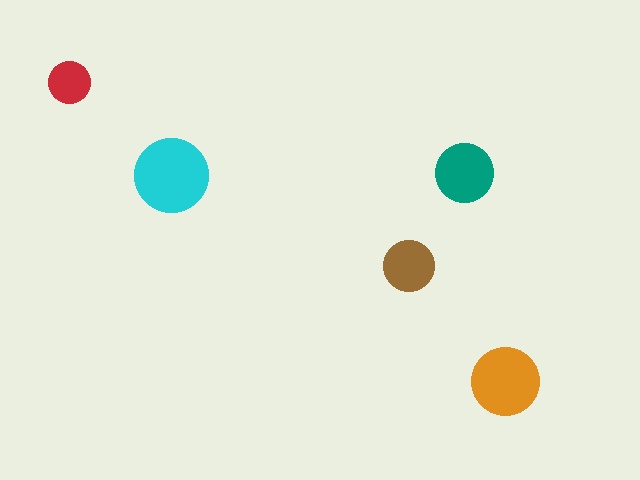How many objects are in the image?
There are 5 objects in the image.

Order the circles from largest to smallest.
the cyan one, the orange one, the teal one, the brown one, the red one.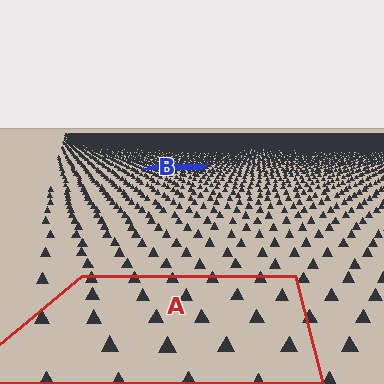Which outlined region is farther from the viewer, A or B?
Region B is farther from the viewer — the texture elements inside it appear smaller and more densely packed.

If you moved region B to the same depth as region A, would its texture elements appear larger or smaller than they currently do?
They would appear larger. At a closer depth, the same texture elements are projected at a bigger on-screen size.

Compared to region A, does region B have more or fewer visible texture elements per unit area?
Region B has more texture elements per unit area — they are packed more densely because it is farther away.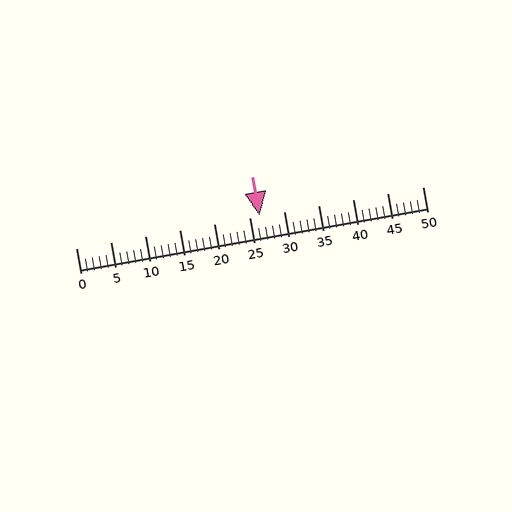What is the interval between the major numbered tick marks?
The major tick marks are spaced 5 units apart.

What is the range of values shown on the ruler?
The ruler shows values from 0 to 50.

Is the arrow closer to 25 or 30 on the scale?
The arrow is closer to 25.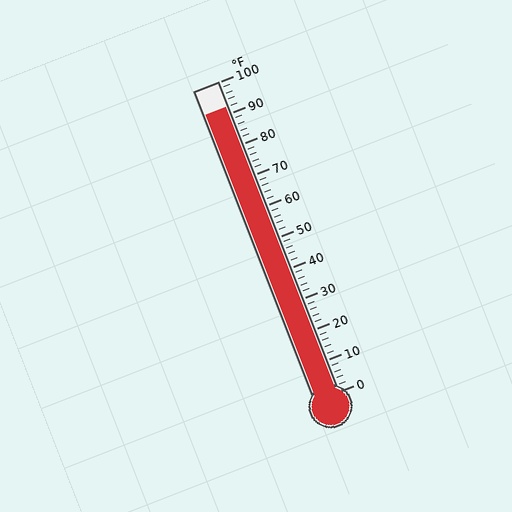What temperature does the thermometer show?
The thermometer shows approximately 92°F.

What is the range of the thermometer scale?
The thermometer scale ranges from 0°F to 100°F.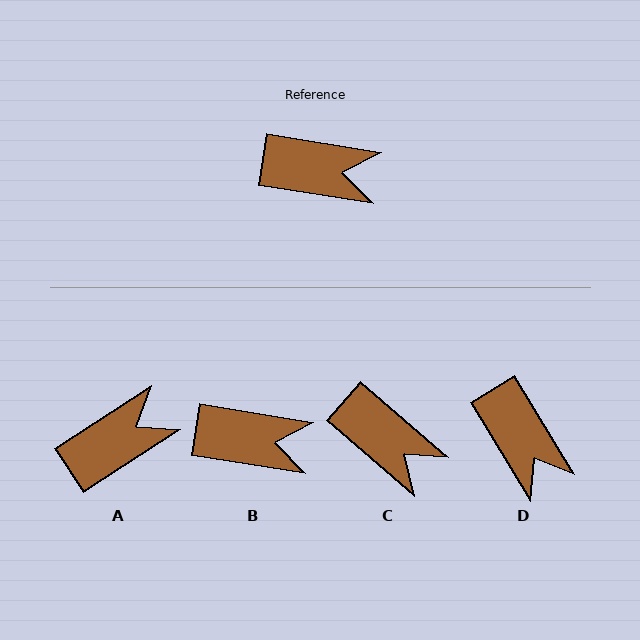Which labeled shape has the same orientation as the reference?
B.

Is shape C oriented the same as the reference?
No, it is off by about 32 degrees.